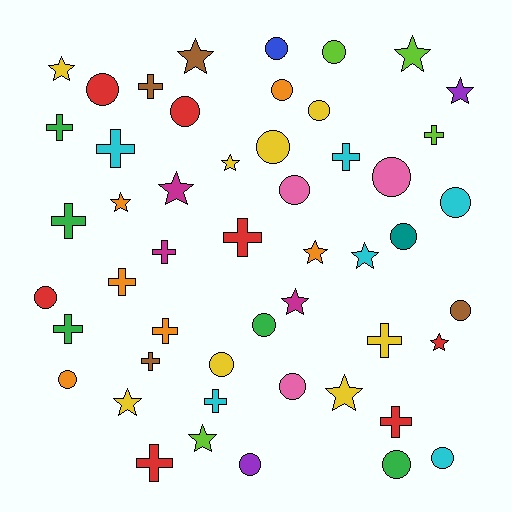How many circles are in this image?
There are 20 circles.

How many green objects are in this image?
There are 5 green objects.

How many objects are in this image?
There are 50 objects.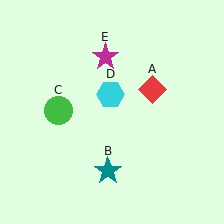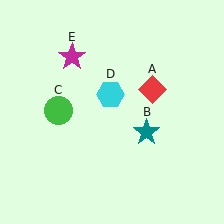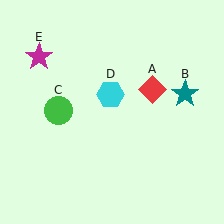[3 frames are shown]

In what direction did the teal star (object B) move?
The teal star (object B) moved up and to the right.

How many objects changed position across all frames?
2 objects changed position: teal star (object B), magenta star (object E).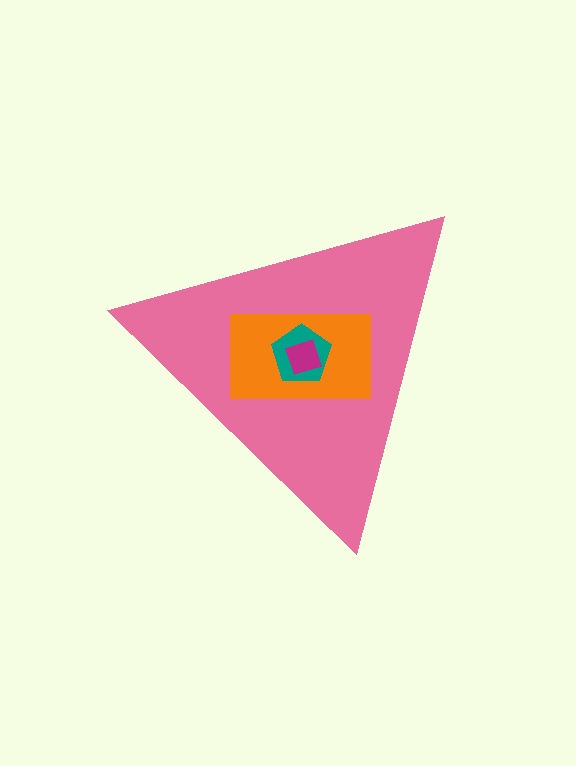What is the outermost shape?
The pink triangle.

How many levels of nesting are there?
4.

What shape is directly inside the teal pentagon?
The magenta square.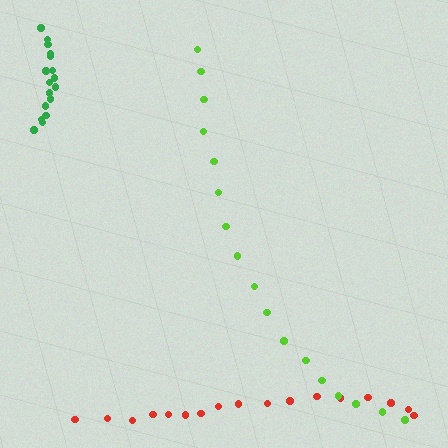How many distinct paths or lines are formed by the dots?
There are 3 distinct paths.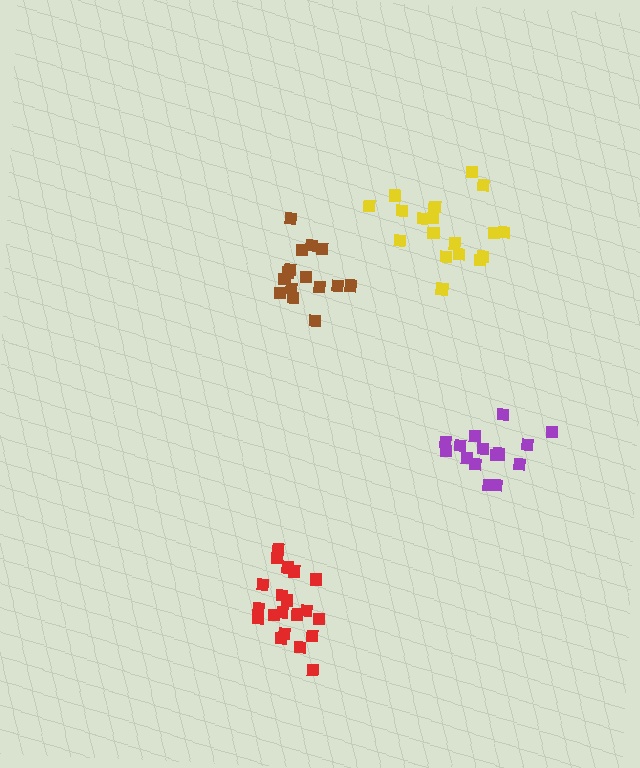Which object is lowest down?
The red cluster is bottommost.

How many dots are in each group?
Group 1: 18 dots, Group 2: 15 dots, Group 3: 15 dots, Group 4: 20 dots (68 total).